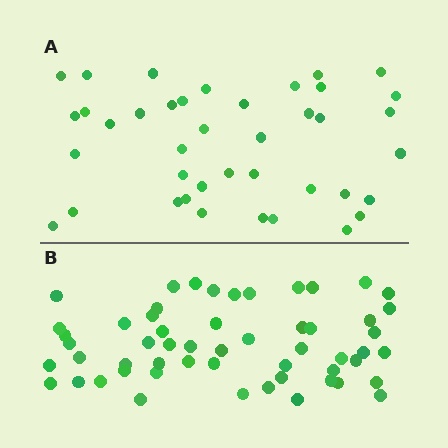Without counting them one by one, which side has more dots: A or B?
Region B (the bottom region) has more dots.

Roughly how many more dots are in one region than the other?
Region B has approximately 15 more dots than region A.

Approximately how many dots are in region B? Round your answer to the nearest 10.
About 60 dots. (The exact count is 55, which rounds to 60.)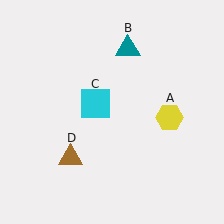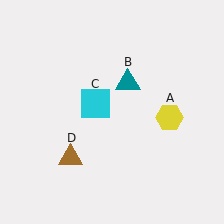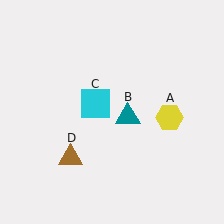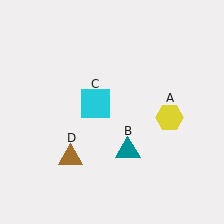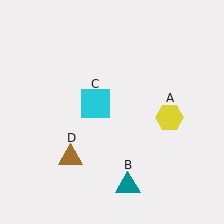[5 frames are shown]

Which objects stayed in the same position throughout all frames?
Yellow hexagon (object A) and cyan square (object C) and brown triangle (object D) remained stationary.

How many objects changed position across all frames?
1 object changed position: teal triangle (object B).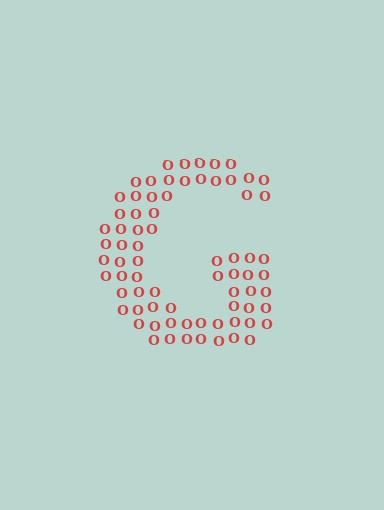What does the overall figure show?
The overall figure shows the letter G.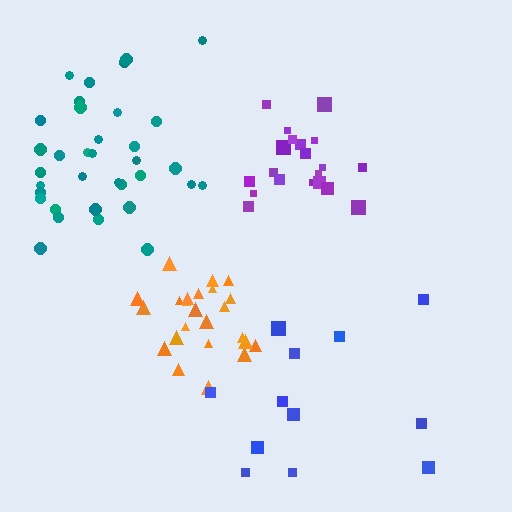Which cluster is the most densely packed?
Purple.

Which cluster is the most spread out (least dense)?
Blue.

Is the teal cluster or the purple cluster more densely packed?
Purple.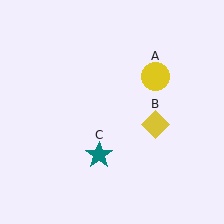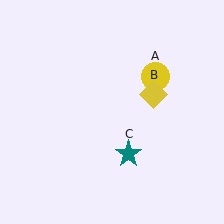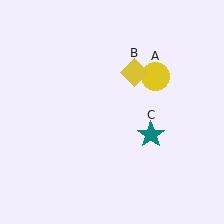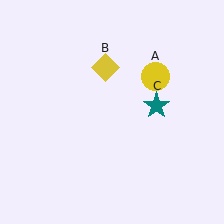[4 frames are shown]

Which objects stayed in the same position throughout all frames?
Yellow circle (object A) remained stationary.